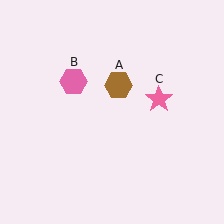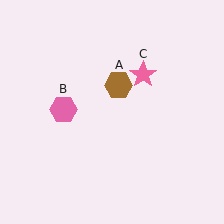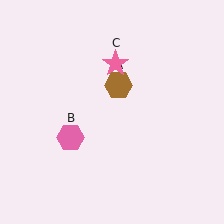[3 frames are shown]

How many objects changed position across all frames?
2 objects changed position: pink hexagon (object B), pink star (object C).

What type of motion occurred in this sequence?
The pink hexagon (object B), pink star (object C) rotated counterclockwise around the center of the scene.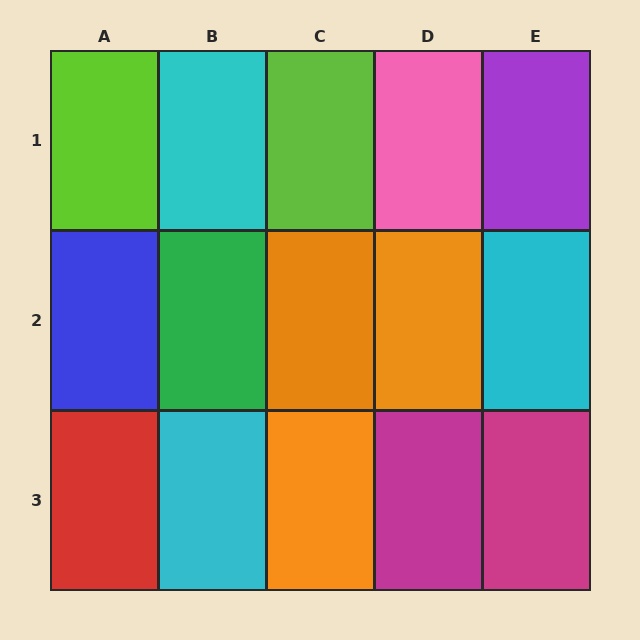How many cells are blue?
1 cell is blue.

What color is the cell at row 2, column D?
Orange.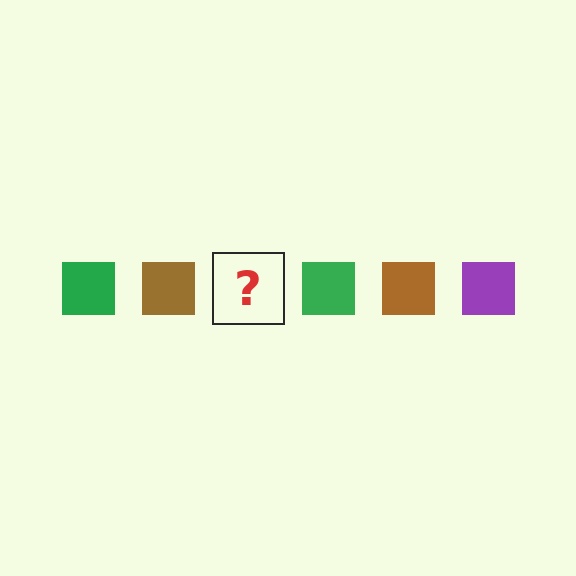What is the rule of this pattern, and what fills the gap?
The rule is that the pattern cycles through green, brown, purple squares. The gap should be filled with a purple square.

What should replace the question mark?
The question mark should be replaced with a purple square.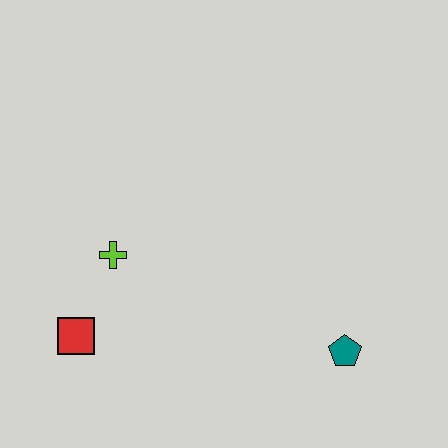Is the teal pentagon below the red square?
Yes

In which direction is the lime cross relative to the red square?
The lime cross is above the red square.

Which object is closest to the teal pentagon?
The lime cross is closest to the teal pentagon.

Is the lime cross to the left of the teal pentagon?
Yes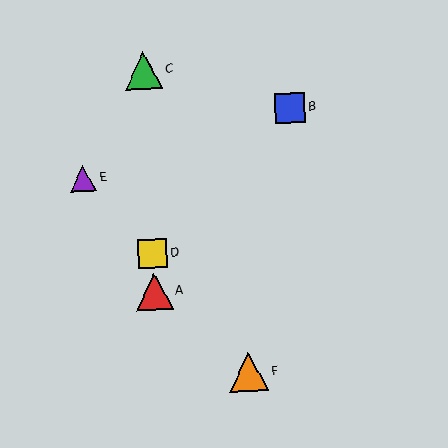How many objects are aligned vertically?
3 objects (A, C, D) are aligned vertically.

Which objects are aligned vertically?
Objects A, C, D are aligned vertically.